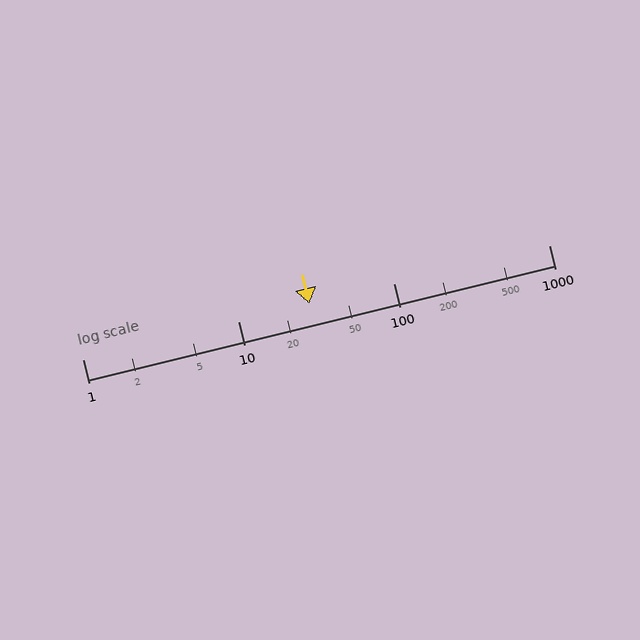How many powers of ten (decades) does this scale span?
The scale spans 3 decades, from 1 to 1000.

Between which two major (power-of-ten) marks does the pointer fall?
The pointer is between 10 and 100.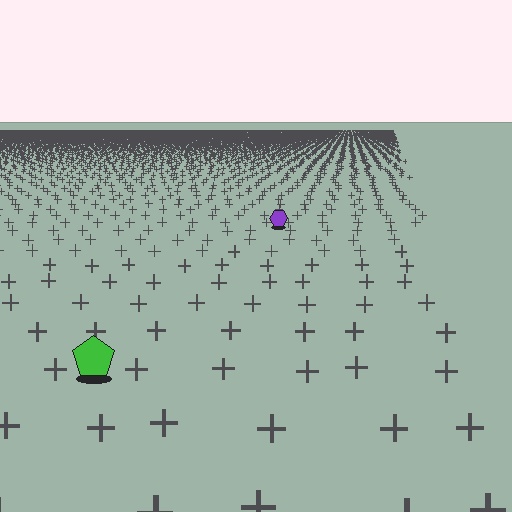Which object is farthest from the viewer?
The purple hexagon is farthest from the viewer. It appears smaller and the ground texture around it is denser.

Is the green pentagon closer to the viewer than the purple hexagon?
Yes. The green pentagon is closer — you can tell from the texture gradient: the ground texture is coarser near it.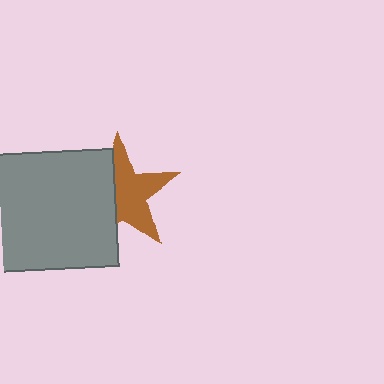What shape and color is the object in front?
The object in front is a gray rectangle.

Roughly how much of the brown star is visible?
About half of it is visible (roughly 60%).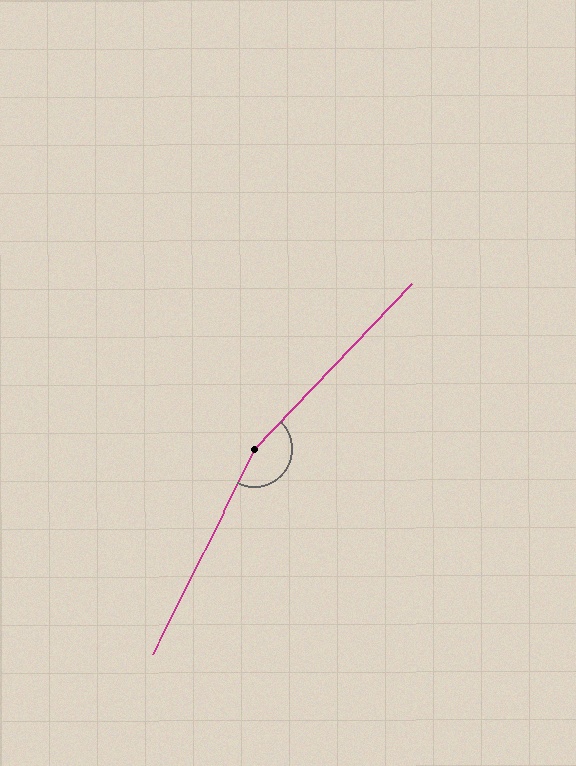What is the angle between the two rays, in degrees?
Approximately 163 degrees.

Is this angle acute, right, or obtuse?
It is obtuse.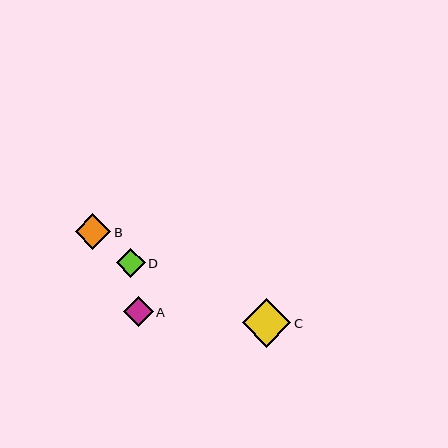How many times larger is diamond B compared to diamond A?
Diamond B is approximately 1.2 times the size of diamond A.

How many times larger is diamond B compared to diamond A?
Diamond B is approximately 1.2 times the size of diamond A.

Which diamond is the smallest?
Diamond D is the smallest with a size of approximately 29 pixels.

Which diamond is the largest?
Diamond C is the largest with a size of approximately 49 pixels.